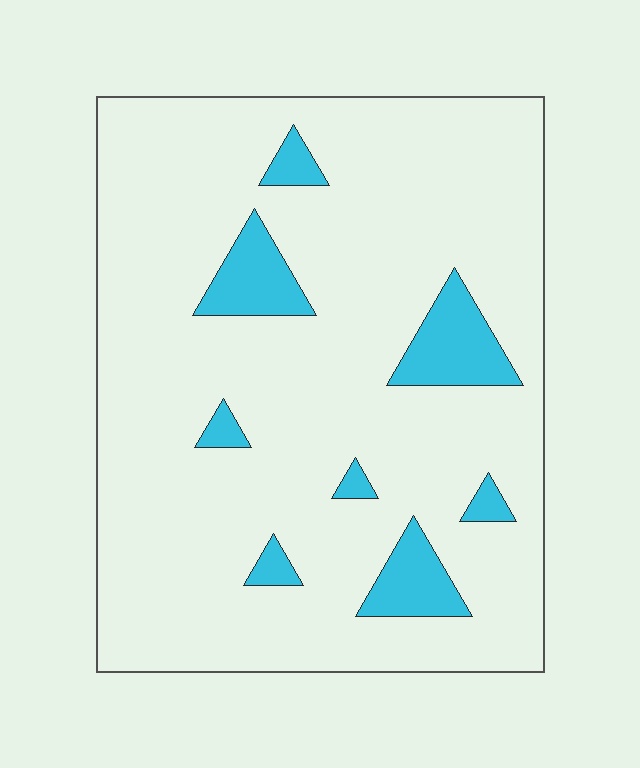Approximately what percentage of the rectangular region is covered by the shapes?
Approximately 10%.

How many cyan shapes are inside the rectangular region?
8.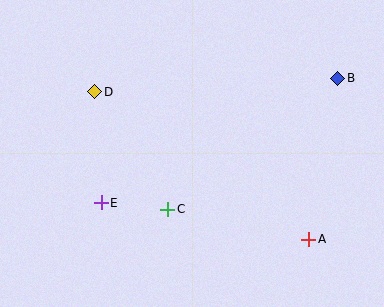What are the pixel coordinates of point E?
Point E is at (101, 203).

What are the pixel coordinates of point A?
Point A is at (309, 239).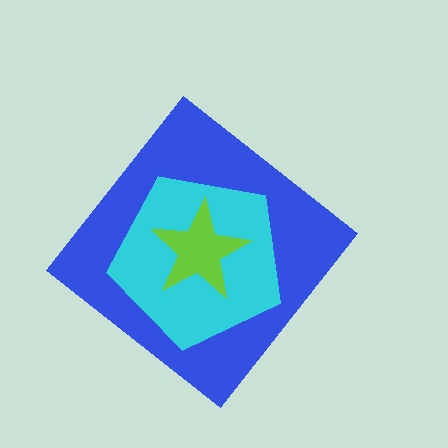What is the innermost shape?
The lime star.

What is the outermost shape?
The blue diamond.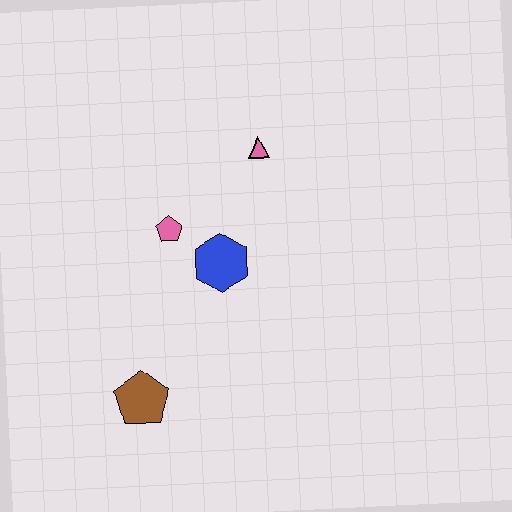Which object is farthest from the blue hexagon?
The brown pentagon is farthest from the blue hexagon.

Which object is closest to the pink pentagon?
The blue hexagon is closest to the pink pentagon.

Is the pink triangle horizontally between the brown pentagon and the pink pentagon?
No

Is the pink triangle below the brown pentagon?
No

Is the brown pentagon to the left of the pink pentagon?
Yes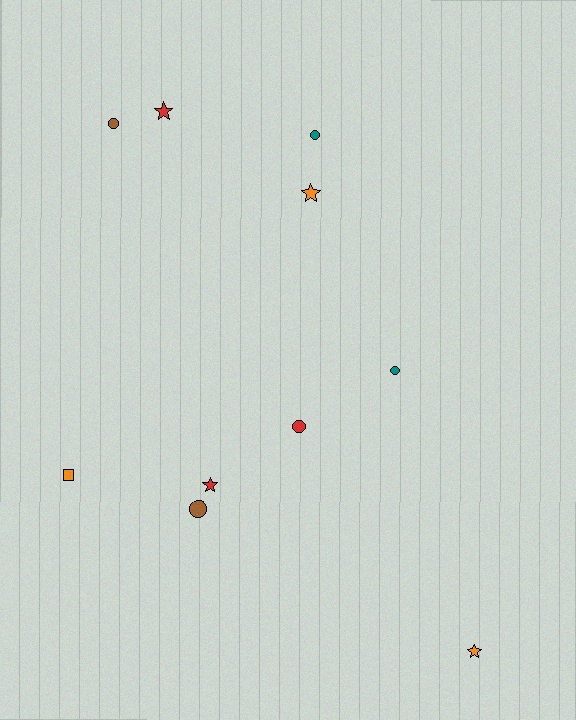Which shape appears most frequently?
Circle, with 5 objects.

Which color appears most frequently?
Red, with 3 objects.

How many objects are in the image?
There are 10 objects.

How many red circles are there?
There is 1 red circle.